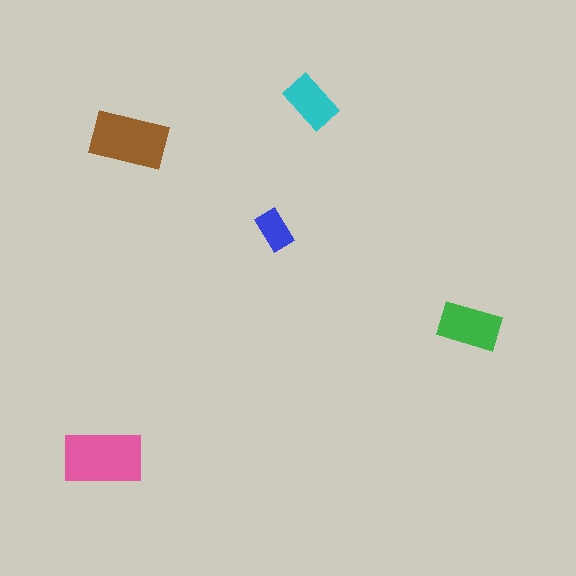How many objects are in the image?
There are 5 objects in the image.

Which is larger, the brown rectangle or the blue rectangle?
The brown one.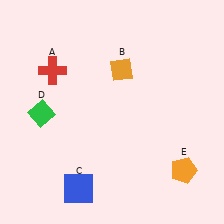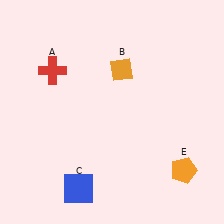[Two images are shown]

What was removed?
The green diamond (D) was removed in Image 2.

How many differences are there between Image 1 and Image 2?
There is 1 difference between the two images.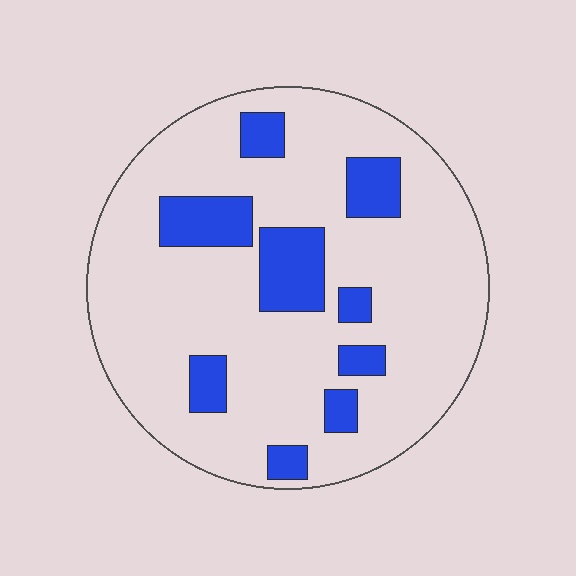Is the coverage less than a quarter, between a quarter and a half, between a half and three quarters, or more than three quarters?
Less than a quarter.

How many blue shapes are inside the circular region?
9.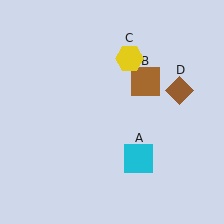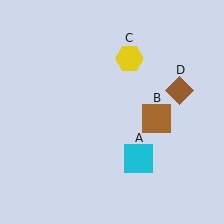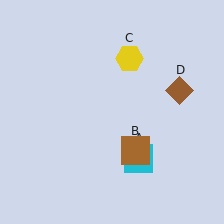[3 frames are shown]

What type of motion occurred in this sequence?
The brown square (object B) rotated clockwise around the center of the scene.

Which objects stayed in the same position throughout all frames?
Cyan square (object A) and yellow hexagon (object C) and brown diamond (object D) remained stationary.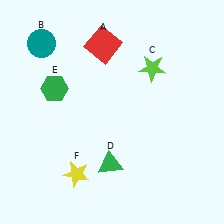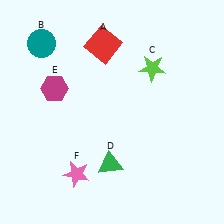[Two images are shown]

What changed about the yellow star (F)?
In Image 1, F is yellow. In Image 2, it changed to pink.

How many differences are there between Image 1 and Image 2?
There are 2 differences between the two images.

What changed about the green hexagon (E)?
In Image 1, E is green. In Image 2, it changed to magenta.